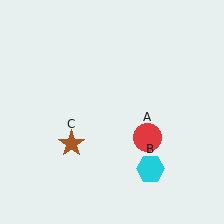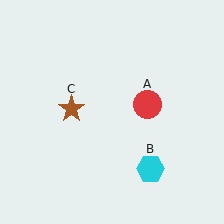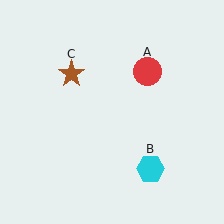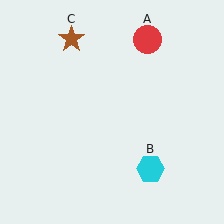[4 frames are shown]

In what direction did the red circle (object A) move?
The red circle (object A) moved up.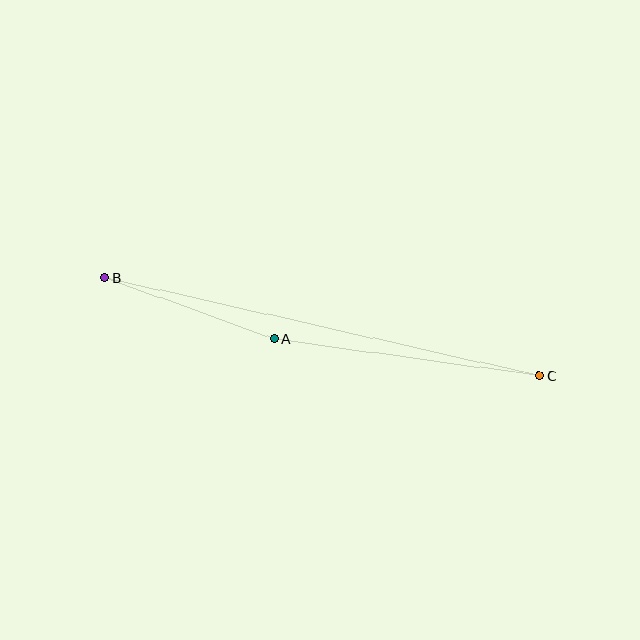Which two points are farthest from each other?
Points B and C are farthest from each other.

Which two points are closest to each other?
Points A and B are closest to each other.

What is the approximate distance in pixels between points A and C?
The distance between A and C is approximately 267 pixels.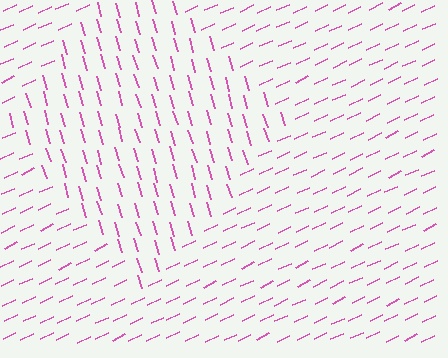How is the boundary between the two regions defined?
The boundary is defined purely by a change in line orientation (approximately 81 degrees difference). All lines are the same color and thickness.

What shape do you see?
I see a diamond.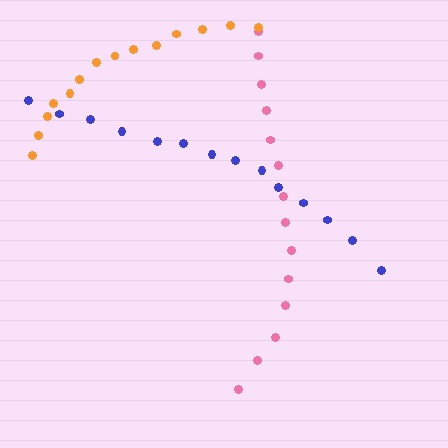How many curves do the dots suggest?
There are 3 distinct paths.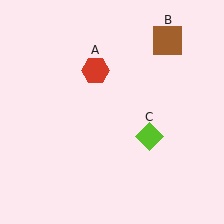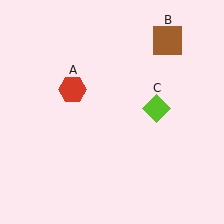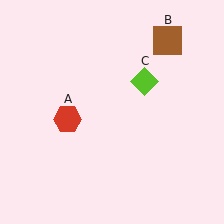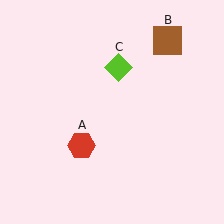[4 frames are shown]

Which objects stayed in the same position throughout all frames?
Brown square (object B) remained stationary.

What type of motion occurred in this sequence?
The red hexagon (object A), lime diamond (object C) rotated counterclockwise around the center of the scene.